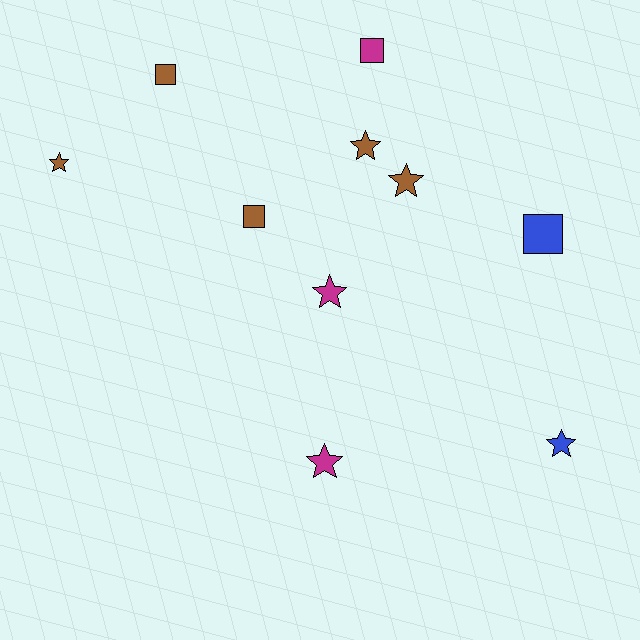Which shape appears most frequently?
Star, with 6 objects.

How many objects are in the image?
There are 10 objects.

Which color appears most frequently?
Brown, with 5 objects.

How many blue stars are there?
There is 1 blue star.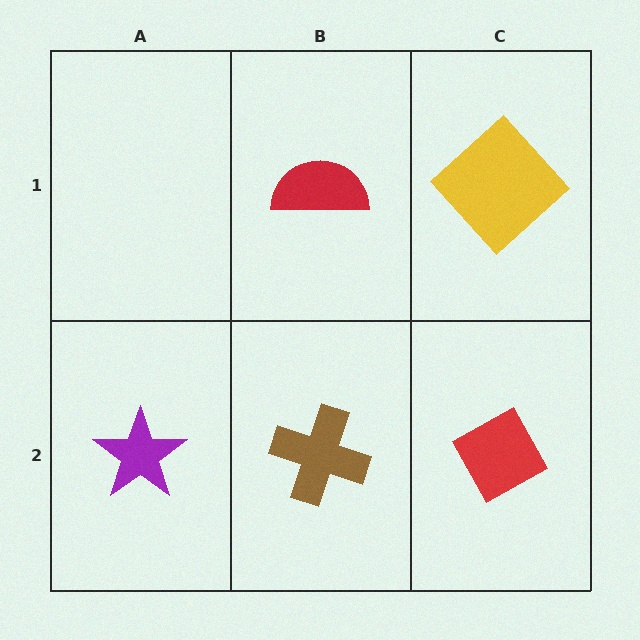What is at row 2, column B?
A brown cross.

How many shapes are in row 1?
2 shapes.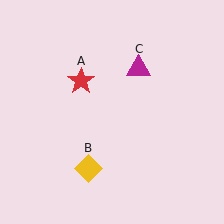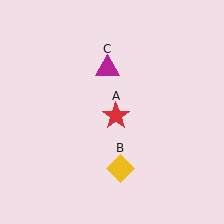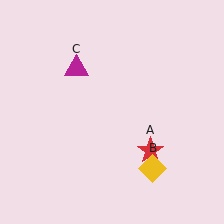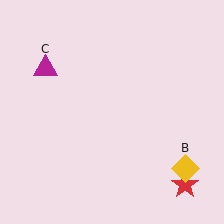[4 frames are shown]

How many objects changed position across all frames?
3 objects changed position: red star (object A), yellow diamond (object B), magenta triangle (object C).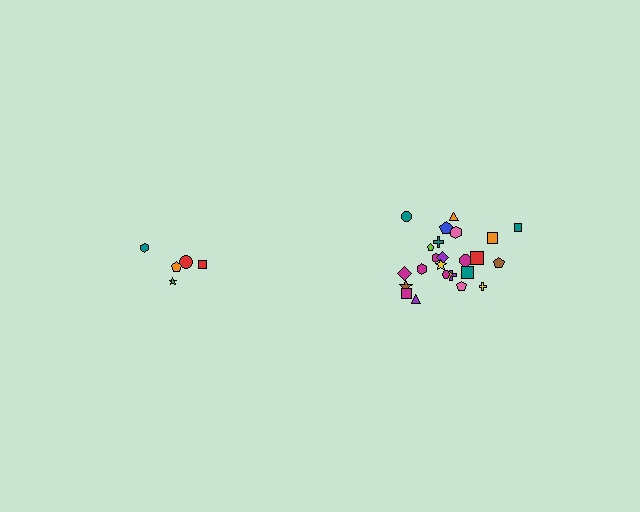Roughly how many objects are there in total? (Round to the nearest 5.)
Roughly 30 objects in total.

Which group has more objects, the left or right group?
The right group.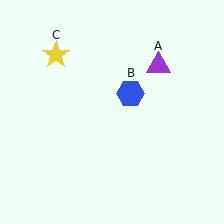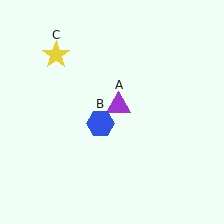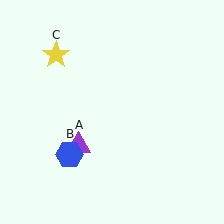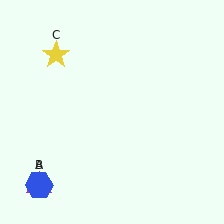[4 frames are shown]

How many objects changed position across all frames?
2 objects changed position: purple triangle (object A), blue hexagon (object B).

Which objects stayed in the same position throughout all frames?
Yellow star (object C) remained stationary.